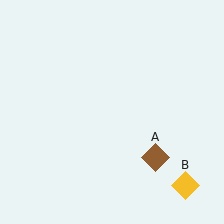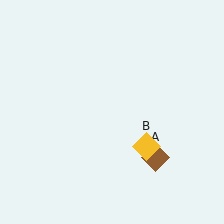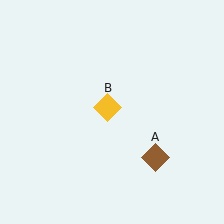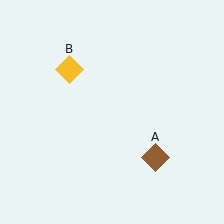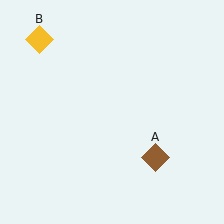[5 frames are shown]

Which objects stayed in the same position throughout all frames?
Brown diamond (object A) remained stationary.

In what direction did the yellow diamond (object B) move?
The yellow diamond (object B) moved up and to the left.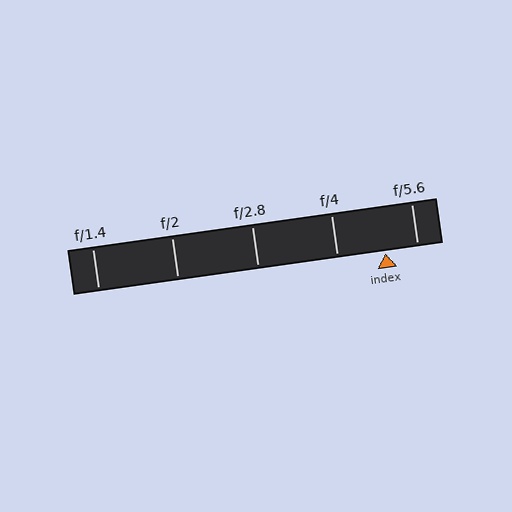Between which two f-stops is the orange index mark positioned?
The index mark is between f/4 and f/5.6.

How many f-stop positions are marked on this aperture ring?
There are 5 f-stop positions marked.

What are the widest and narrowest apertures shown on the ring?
The widest aperture shown is f/1.4 and the narrowest is f/5.6.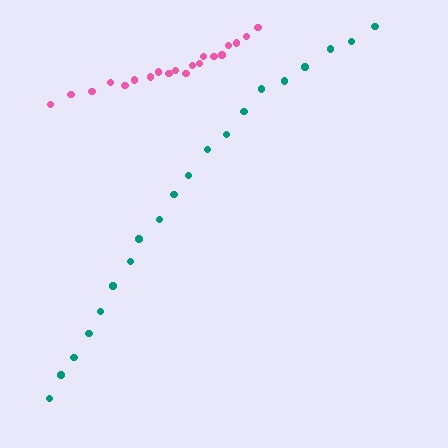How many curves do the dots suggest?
There are 2 distinct paths.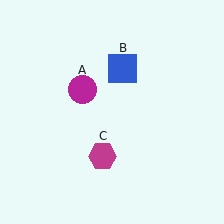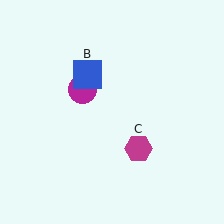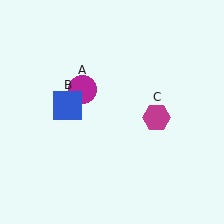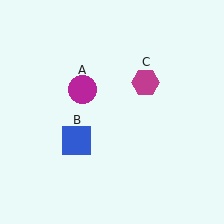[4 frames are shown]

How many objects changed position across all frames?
2 objects changed position: blue square (object B), magenta hexagon (object C).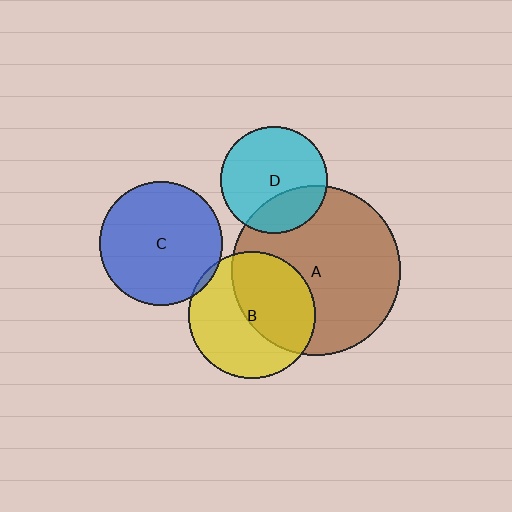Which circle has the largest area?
Circle A (brown).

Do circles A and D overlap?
Yes.